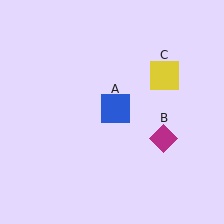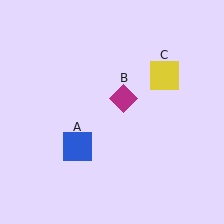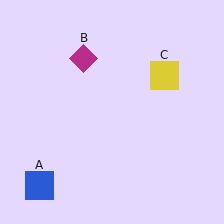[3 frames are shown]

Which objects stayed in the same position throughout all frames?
Yellow square (object C) remained stationary.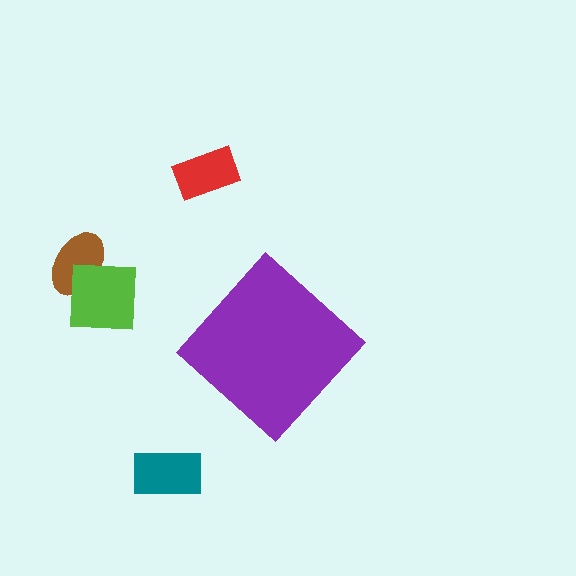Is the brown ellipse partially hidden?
No, the brown ellipse is fully visible.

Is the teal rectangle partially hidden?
No, the teal rectangle is fully visible.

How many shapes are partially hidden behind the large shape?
0 shapes are partially hidden.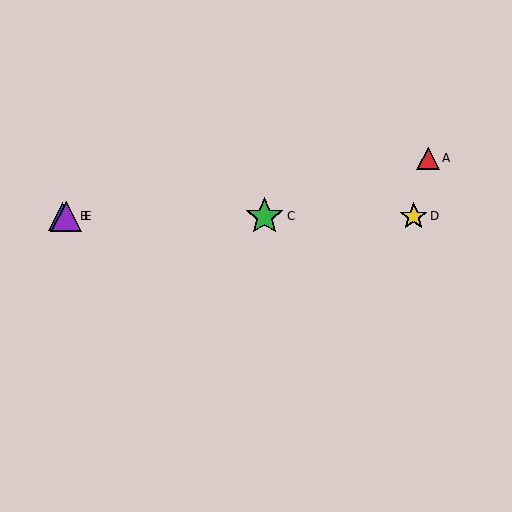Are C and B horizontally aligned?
Yes, both are at y≈216.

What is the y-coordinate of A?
Object A is at y≈158.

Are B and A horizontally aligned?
No, B is at y≈216 and A is at y≈158.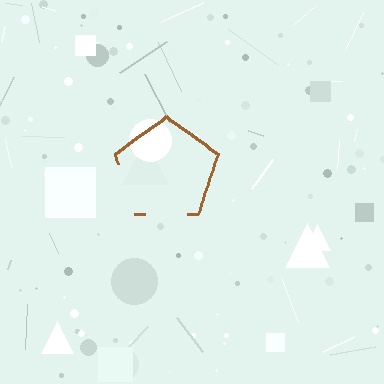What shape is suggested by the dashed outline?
The dashed outline suggests a pentagon.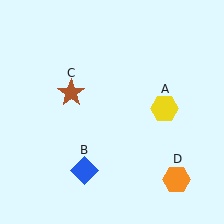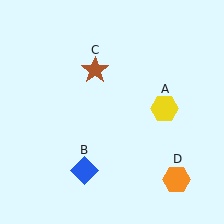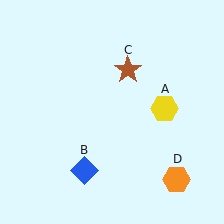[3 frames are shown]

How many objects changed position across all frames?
1 object changed position: brown star (object C).